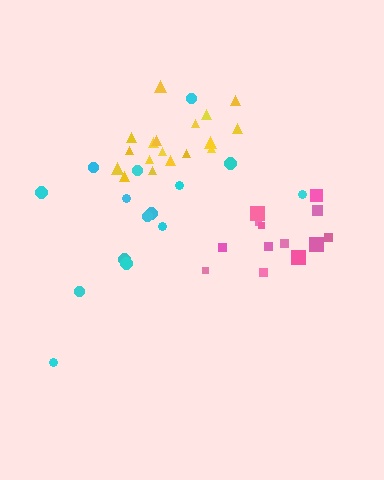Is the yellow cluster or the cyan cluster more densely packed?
Yellow.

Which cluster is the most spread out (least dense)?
Cyan.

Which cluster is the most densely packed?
Yellow.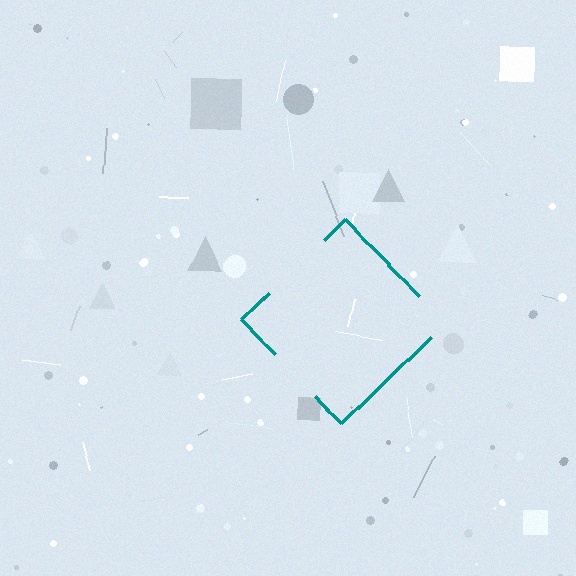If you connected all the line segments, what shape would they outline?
They would outline a diamond.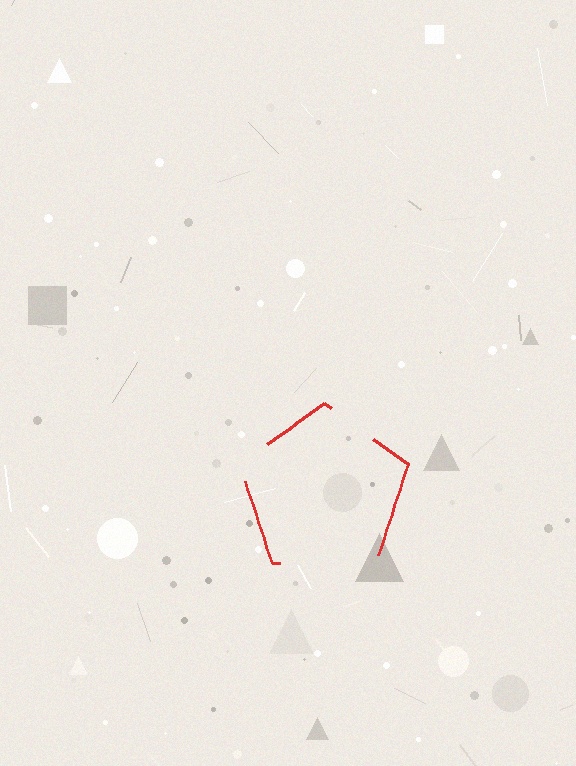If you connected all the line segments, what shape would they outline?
They would outline a pentagon.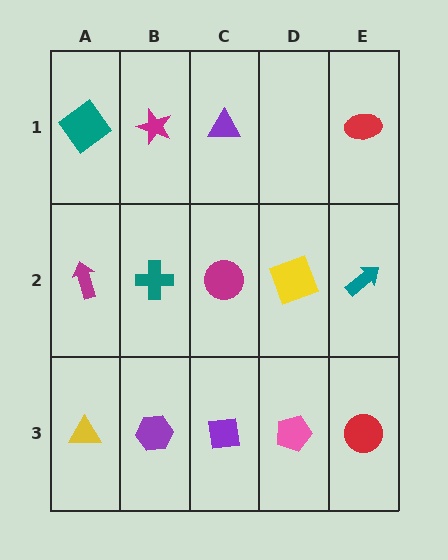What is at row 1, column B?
A magenta star.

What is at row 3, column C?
A purple square.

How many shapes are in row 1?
4 shapes.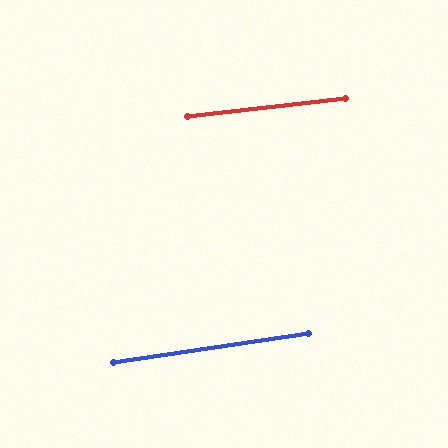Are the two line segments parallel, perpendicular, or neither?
Parallel — their directions differ by only 1.8°.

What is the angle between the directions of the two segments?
Approximately 2 degrees.